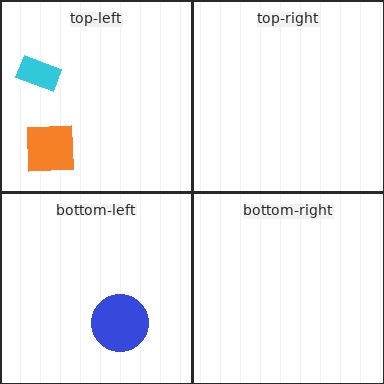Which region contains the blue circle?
The bottom-left region.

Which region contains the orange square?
The top-left region.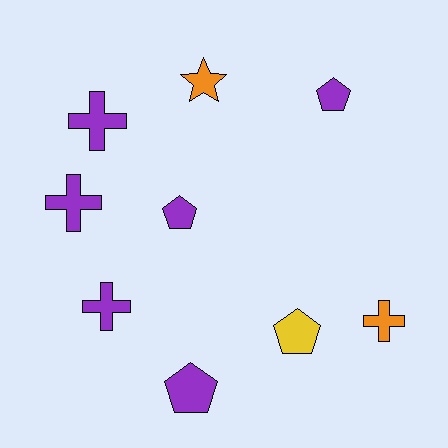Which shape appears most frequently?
Pentagon, with 4 objects.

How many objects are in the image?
There are 9 objects.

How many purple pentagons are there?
There are 3 purple pentagons.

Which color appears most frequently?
Purple, with 6 objects.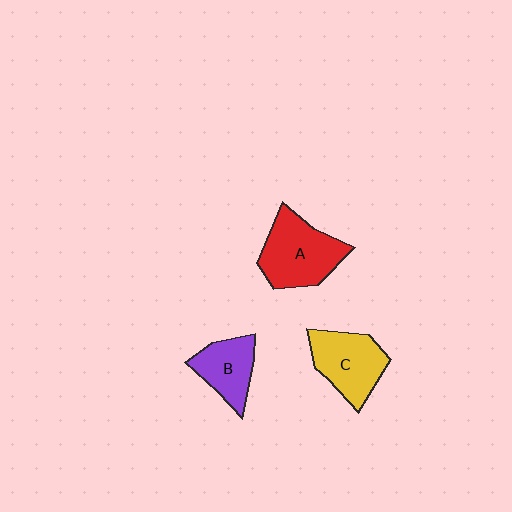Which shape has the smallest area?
Shape B (purple).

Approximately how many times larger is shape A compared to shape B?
Approximately 1.5 times.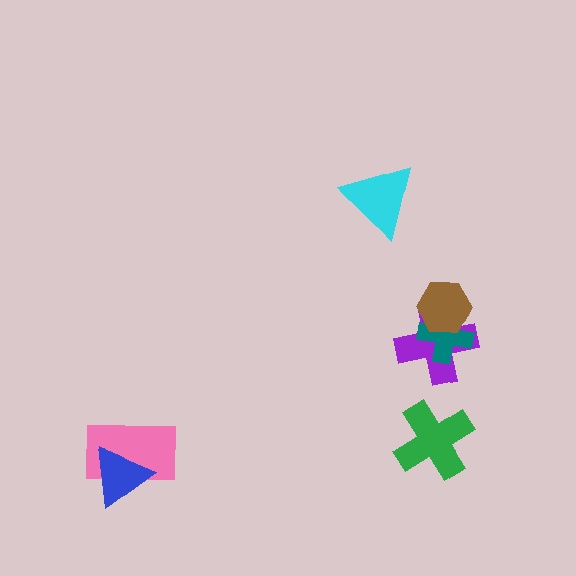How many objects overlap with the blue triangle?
1 object overlaps with the blue triangle.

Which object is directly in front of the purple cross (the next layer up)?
The teal cross is directly in front of the purple cross.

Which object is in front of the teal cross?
The brown hexagon is in front of the teal cross.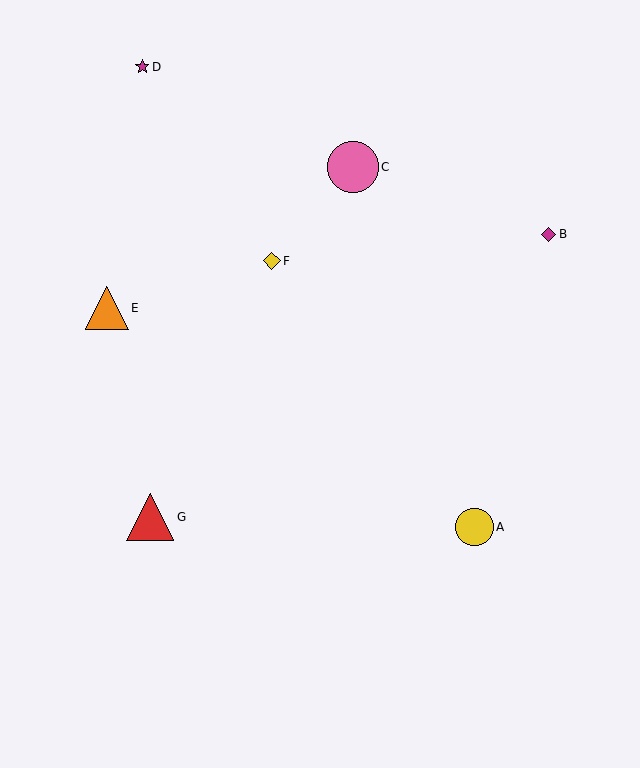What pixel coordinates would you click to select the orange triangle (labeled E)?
Click at (107, 308) to select the orange triangle E.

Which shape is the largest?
The pink circle (labeled C) is the largest.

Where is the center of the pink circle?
The center of the pink circle is at (353, 167).